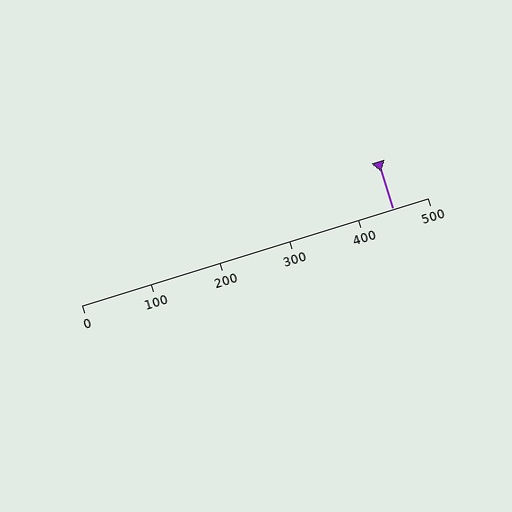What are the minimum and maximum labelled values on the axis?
The axis runs from 0 to 500.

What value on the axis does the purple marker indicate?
The marker indicates approximately 450.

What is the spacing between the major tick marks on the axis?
The major ticks are spaced 100 apart.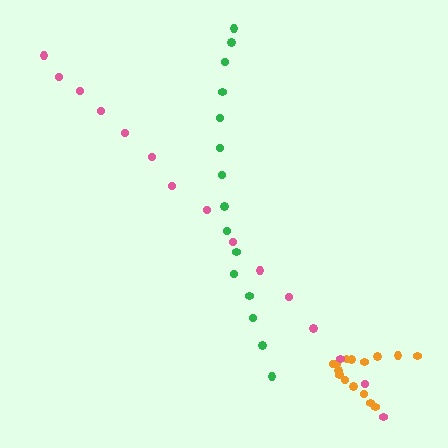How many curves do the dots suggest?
There are 3 distinct paths.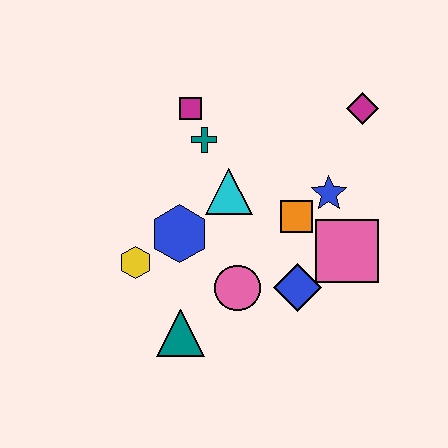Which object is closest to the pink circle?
The blue diamond is closest to the pink circle.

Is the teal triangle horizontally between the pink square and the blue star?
No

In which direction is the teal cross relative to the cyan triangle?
The teal cross is above the cyan triangle.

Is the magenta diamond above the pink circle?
Yes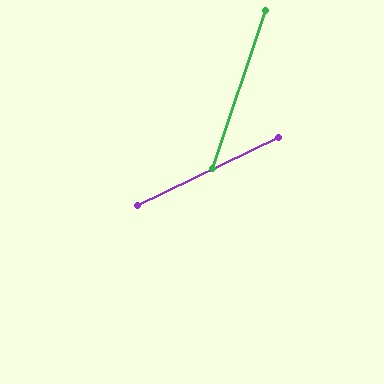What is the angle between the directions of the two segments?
Approximately 46 degrees.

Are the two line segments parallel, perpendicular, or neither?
Neither parallel nor perpendicular — they differ by about 46°.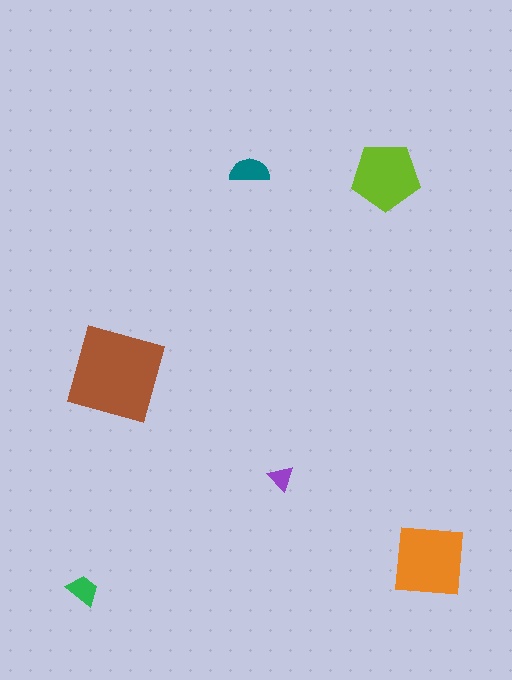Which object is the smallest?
The purple triangle.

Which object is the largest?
The brown diamond.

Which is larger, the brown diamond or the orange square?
The brown diamond.